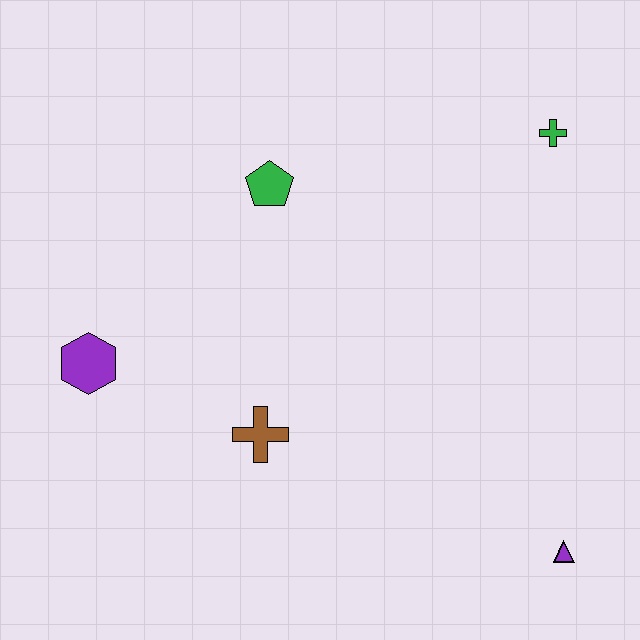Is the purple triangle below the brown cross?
Yes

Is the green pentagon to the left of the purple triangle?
Yes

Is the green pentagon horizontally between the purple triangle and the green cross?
No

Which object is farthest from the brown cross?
The green cross is farthest from the brown cross.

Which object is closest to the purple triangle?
The brown cross is closest to the purple triangle.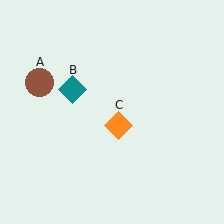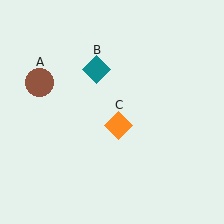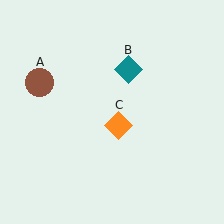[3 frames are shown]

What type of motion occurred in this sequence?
The teal diamond (object B) rotated clockwise around the center of the scene.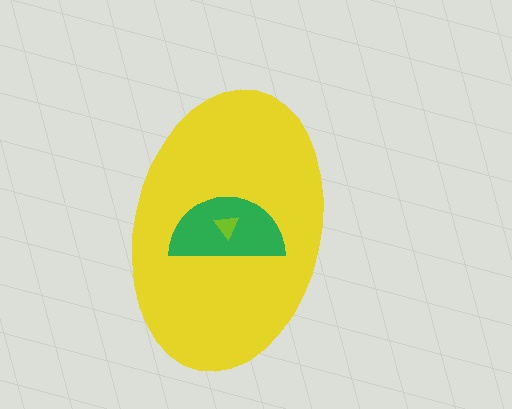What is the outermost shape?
The yellow ellipse.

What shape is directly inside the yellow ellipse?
The green semicircle.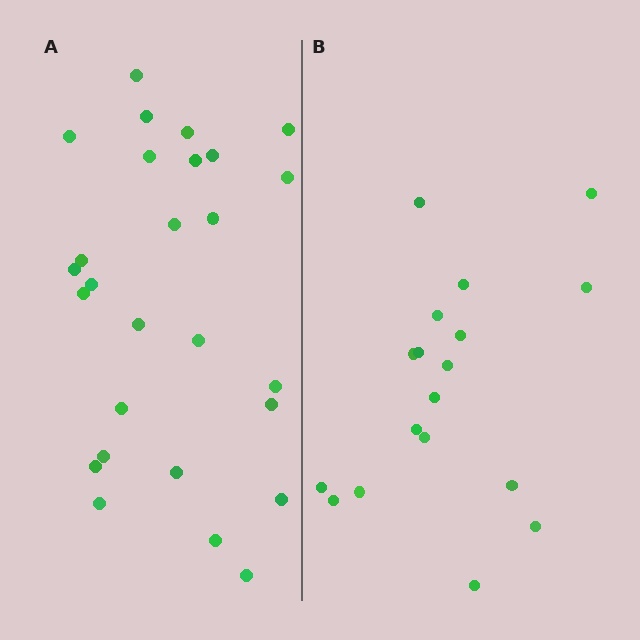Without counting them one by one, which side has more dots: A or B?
Region A (the left region) has more dots.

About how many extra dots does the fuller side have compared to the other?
Region A has roughly 8 or so more dots than region B.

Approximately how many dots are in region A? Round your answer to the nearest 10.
About 30 dots. (The exact count is 27, which rounds to 30.)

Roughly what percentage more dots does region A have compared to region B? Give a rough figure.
About 50% more.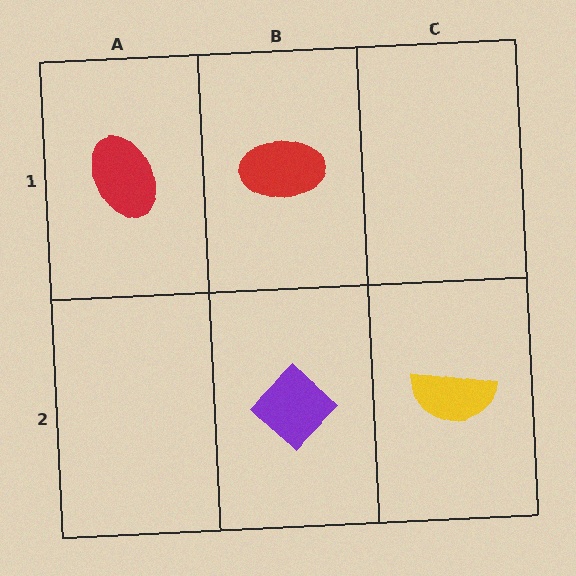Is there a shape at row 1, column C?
No, that cell is empty.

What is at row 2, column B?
A purple diamond.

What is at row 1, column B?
A red ellipse.